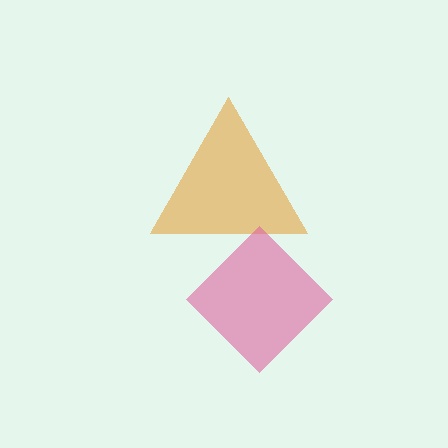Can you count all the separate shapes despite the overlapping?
Yes, there are 2 separate shapes.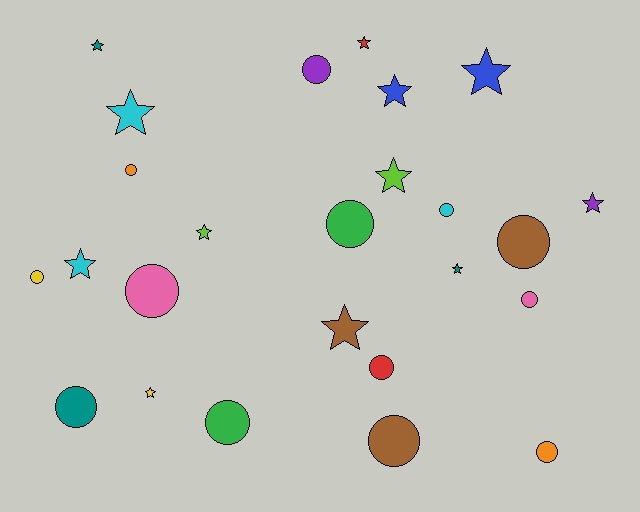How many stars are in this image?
There are 12 stars.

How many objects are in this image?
There are 25 objects.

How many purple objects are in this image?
There are 2 purple objects.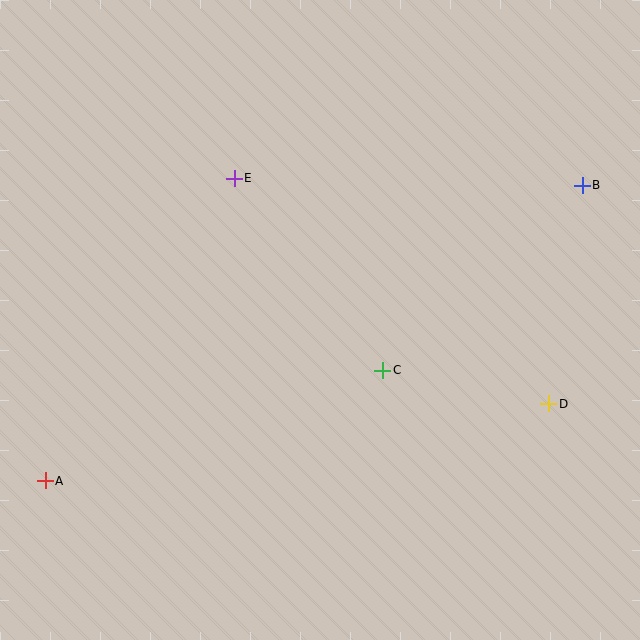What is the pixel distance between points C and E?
The distance between C and E is 243 pixels.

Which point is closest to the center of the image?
Point C at (383, 370) is closest to the center.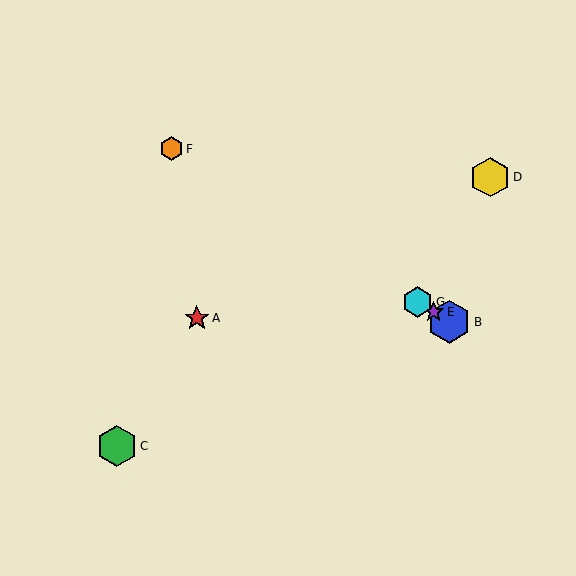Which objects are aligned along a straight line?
Objects B, E, F, G are aligned along a straight line.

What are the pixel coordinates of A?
Object A is at (197, 318).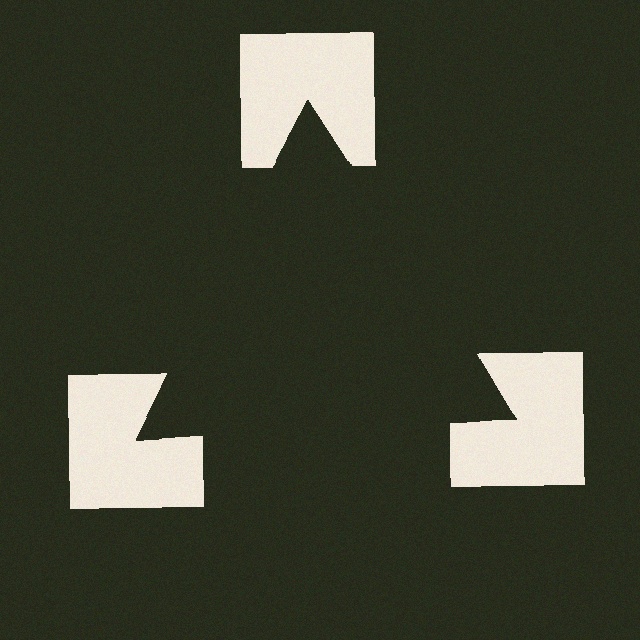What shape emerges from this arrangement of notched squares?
An illusory triangle — its edges are inferred from the aligned wedge cuts in the notched squares, not physically drawn.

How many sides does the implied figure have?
3 sides.